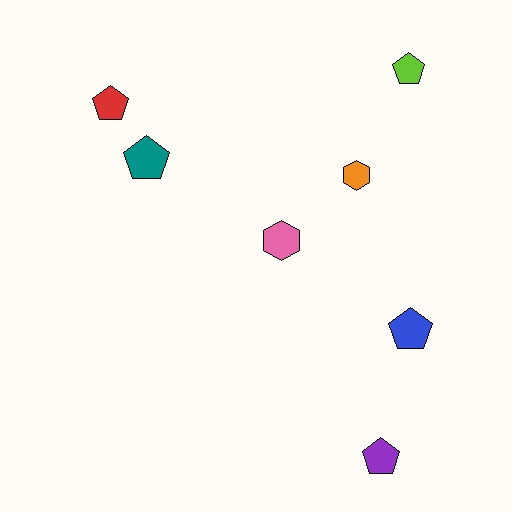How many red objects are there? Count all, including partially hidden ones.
There is 1 red object.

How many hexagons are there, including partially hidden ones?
There are 2 hexagons.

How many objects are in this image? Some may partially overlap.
There are 7 objects.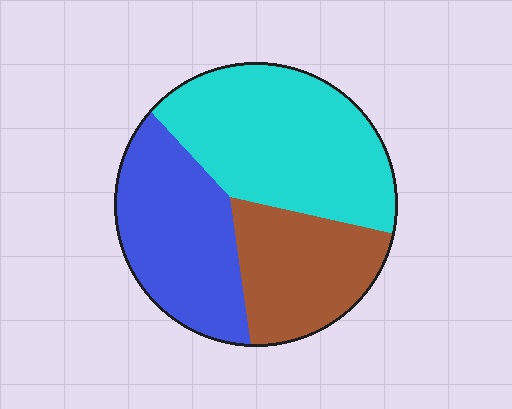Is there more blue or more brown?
Blue.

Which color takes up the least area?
Brown, at roughly 25%.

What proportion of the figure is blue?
Blue takes up between a quarter and a half of the figure.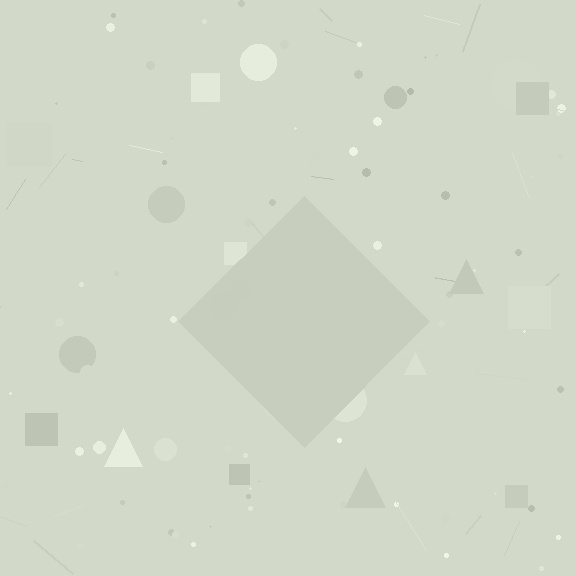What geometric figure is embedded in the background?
A diamond is embedded in the background.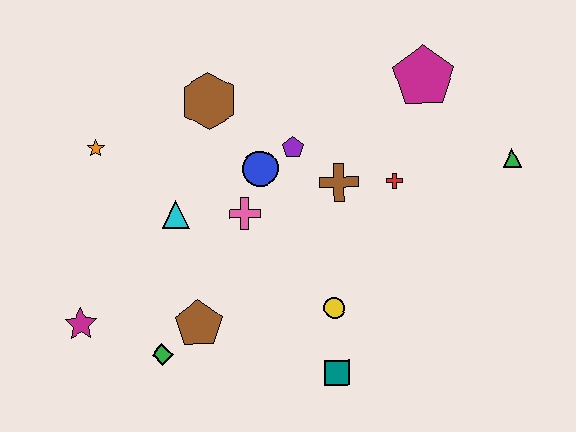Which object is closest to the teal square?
The yellow circle is closest to the teal square.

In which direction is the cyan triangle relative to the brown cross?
The cyan triangle is to the left of the brown cross.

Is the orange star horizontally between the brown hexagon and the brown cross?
No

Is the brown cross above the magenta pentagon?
No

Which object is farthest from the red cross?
The magenta star is farthest from the red cross.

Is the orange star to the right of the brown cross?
No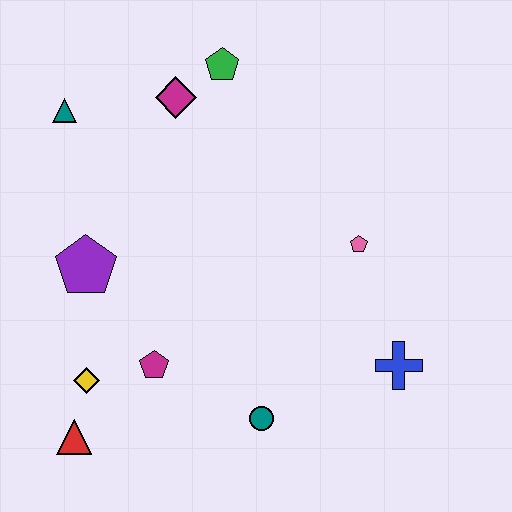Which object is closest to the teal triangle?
The magenta diamond is closest to the teal triangle.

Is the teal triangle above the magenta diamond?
No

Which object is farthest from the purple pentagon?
The blue cross is farthest from the purple pentagon.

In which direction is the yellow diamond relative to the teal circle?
The yellow diamond is to the left of the teal circle.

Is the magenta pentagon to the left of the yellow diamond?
No